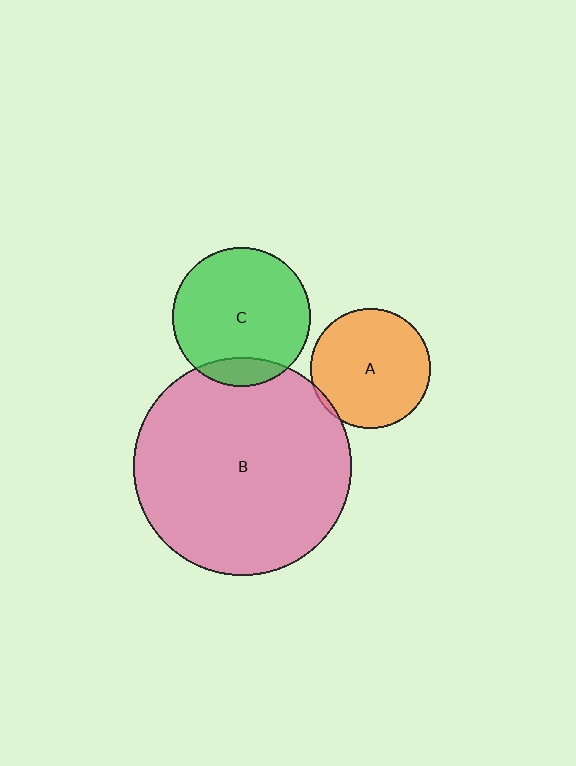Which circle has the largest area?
Circle B (pink).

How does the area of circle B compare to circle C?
Approximately 2.5 times.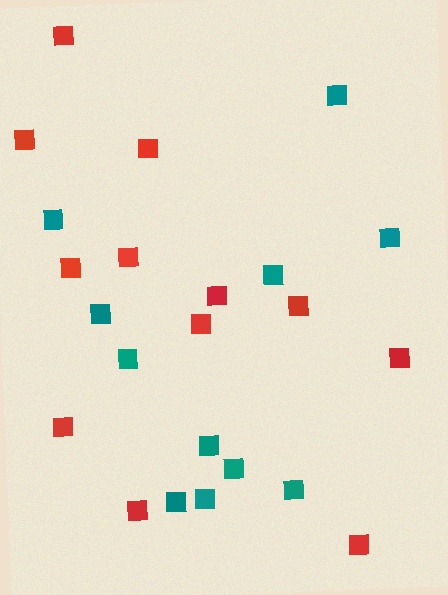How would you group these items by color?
There are 2 groups: one group of red squares (12) and one group of teal squares (11).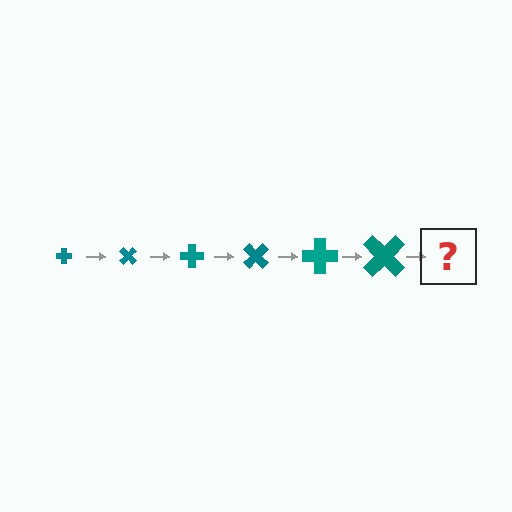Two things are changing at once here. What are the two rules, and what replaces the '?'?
The two rules are that the cross grows larger each step and it rotates 45 degrees each step. The '?' should be a cross, larger than the previous one and rotated 270 degrees from the start.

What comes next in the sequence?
The next element should be a cross, larger than the previous one and rotated 270 degrees from the start.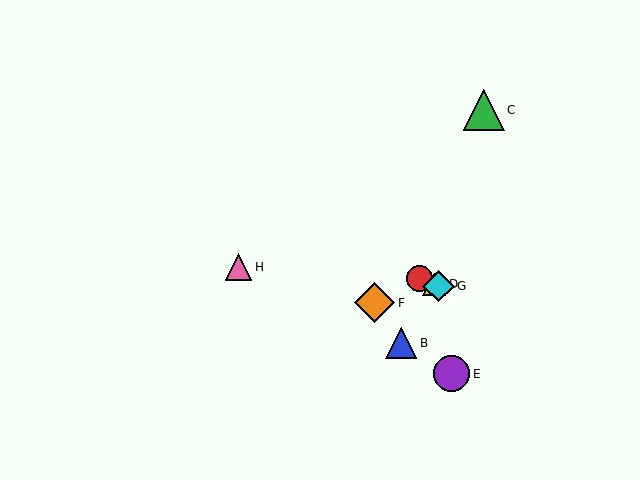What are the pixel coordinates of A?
Object A is at (419, 279).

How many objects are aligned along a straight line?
3 objects (A, D, G) are aligned along a straight line.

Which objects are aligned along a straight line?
Objects A, D, G are aligned along a straight line.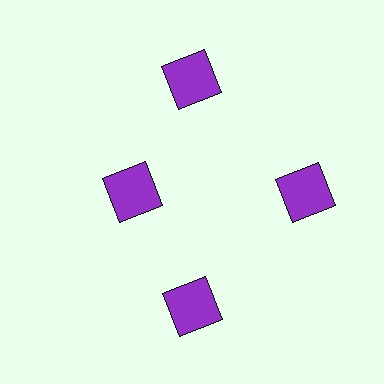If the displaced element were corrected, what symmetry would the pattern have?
It would have 4-fold rotational symmetry — the pattern would map onto itself every 90 degrees.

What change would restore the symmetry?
The symmetry would be restored by moving it outward, back onto the ring so that all 4 squares sit at equal angles and equal distance from the center.